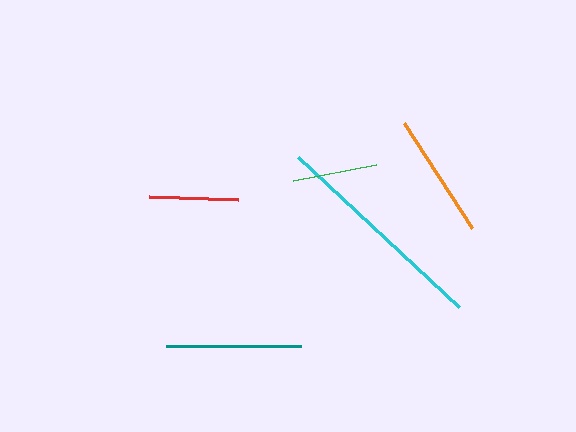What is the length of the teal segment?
The teal segment is approximately 134 pixels long.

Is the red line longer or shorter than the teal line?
The teal line is longer than the red line.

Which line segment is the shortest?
The green line is the shortest at approximately 85 pixels.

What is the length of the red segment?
The red segment is approximately 89 pixels long.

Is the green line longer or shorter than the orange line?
The orange line is longer than the green line.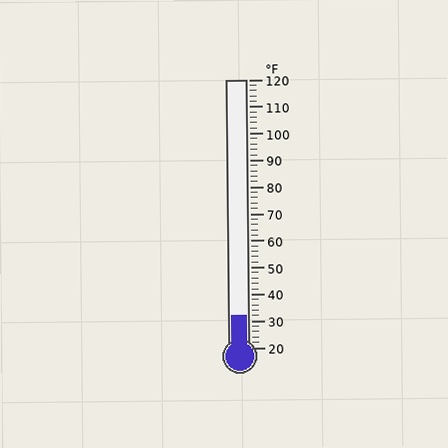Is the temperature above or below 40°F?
The temperature is below 40°F.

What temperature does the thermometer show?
The thermometer shows approximately 32°F.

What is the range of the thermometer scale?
The thermometer scale ranges from 20°F to 120°F.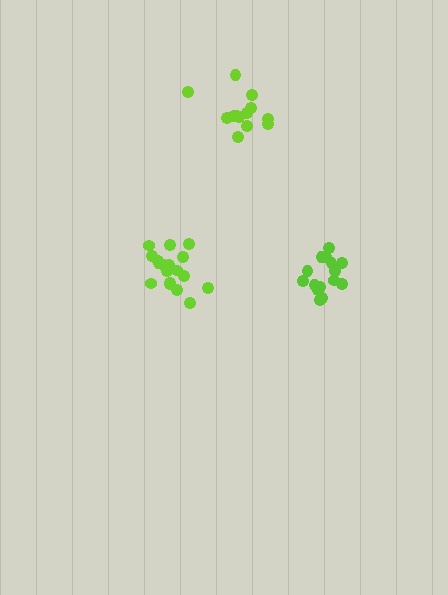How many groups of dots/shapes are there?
There are 3 groups.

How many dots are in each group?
Group 1: 18 dots, Group 2: 16 dots, Group 3: 14 dots (48 total).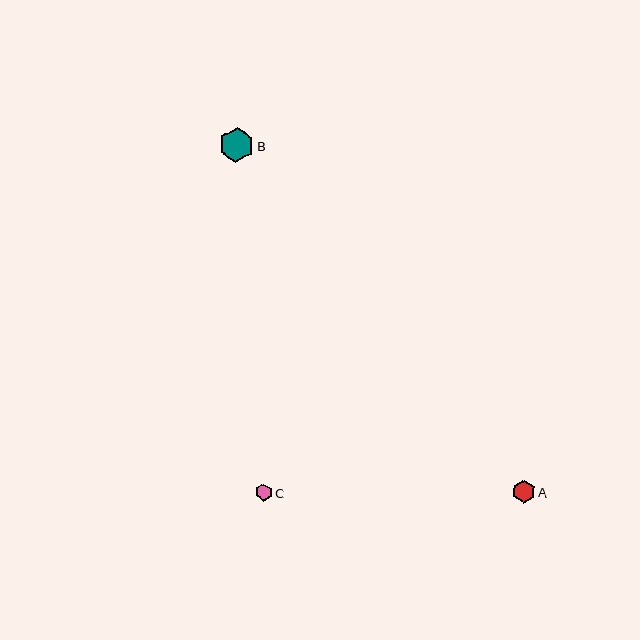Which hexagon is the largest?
Hexagon B is the largest with a size of approximately 35 pixels.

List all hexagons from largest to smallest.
From largest to smallest: B, A, C.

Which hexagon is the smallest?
Hexagon C is the smallest with a size of approximately 17 pixels.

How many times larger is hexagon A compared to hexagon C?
Hexagon A is approximately 1.3 times the size of hexagon C.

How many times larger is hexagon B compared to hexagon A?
Hexagon B is approximately 1.5 times the size of hexagon A.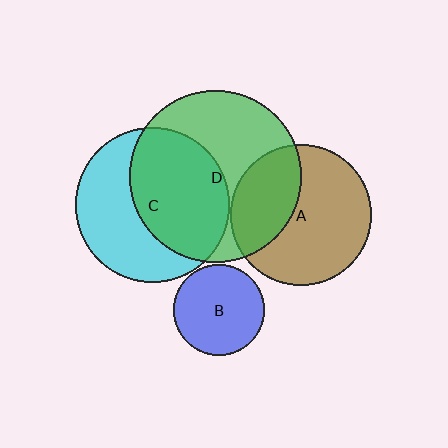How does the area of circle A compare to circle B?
Approximately 2.4 times.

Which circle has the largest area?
Circle D (green).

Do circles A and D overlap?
Yes.